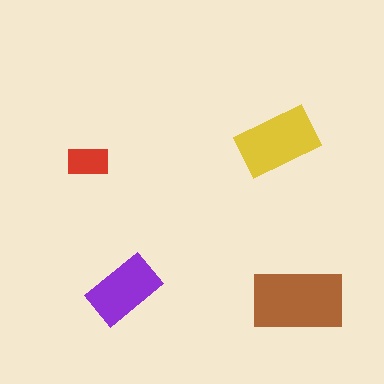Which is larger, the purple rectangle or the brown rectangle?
The brown one.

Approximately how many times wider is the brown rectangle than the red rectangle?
About 2.5 times wider.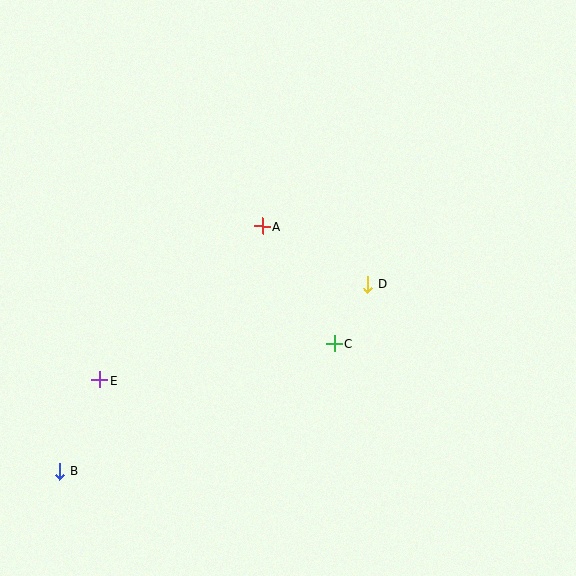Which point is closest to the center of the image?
Point A at (263, 226) is closest to the center.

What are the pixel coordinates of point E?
Point E is at (100, 380).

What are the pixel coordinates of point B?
Point B is at (60, 471).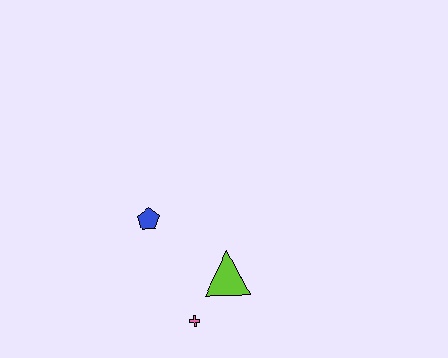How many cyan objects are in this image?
There are no cyan objects.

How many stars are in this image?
There are no stars.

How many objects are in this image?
There are 3 objects.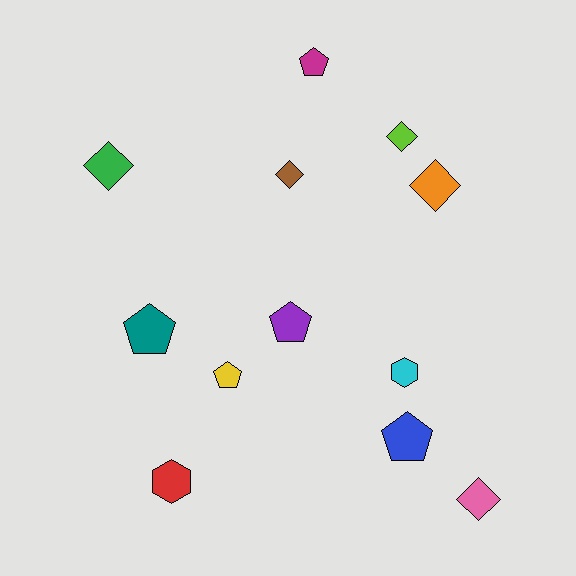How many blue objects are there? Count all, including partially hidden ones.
There is 1 blue object.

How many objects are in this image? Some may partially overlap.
There are 12 objects.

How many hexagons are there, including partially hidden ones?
There are 2 hexagons.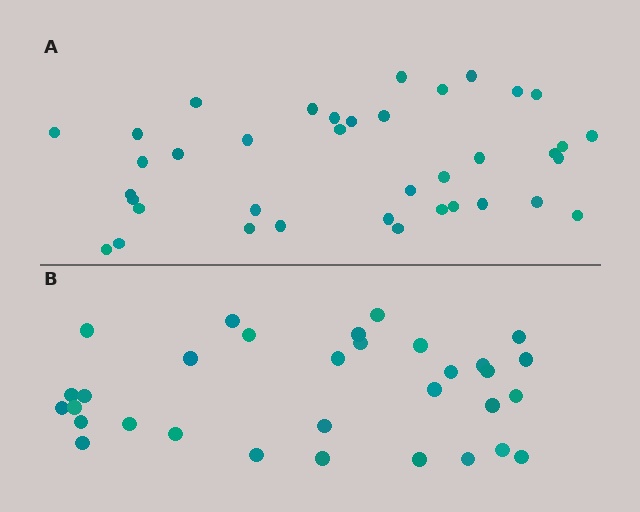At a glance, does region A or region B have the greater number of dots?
Region A (the top region) has more dots.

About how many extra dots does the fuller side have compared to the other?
Region A has about 6 more dots than region B.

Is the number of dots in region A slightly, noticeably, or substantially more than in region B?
Region A has only slightly more — the two regions are fairly close. The ratio is roughly 1.2 to 1.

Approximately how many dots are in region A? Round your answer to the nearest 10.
About 40 dots. (The exact count is 38, which rounds to 40.)